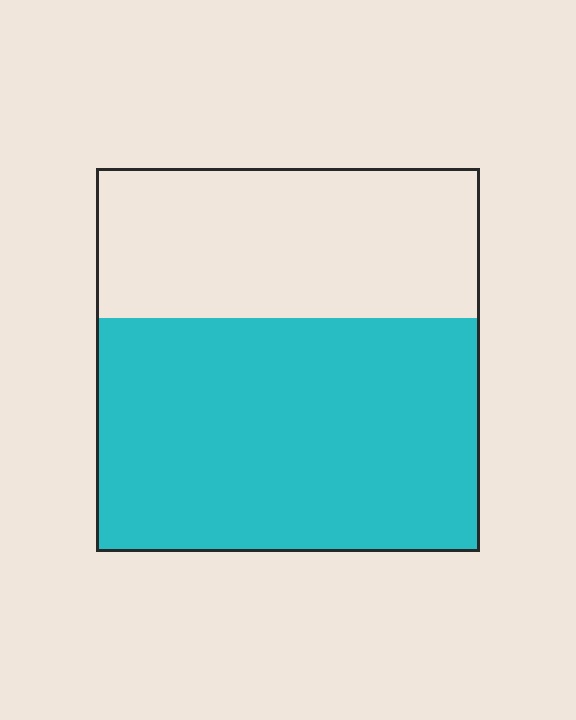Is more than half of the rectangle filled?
Yes.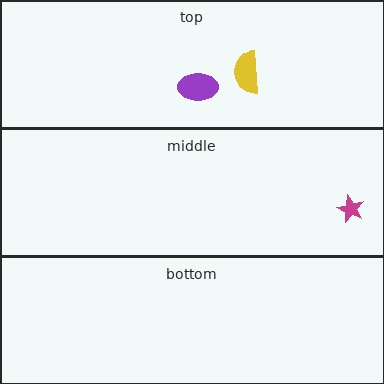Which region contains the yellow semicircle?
The top region.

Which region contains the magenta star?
The middle region.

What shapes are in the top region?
The purple ellipse, the yellow semicircle.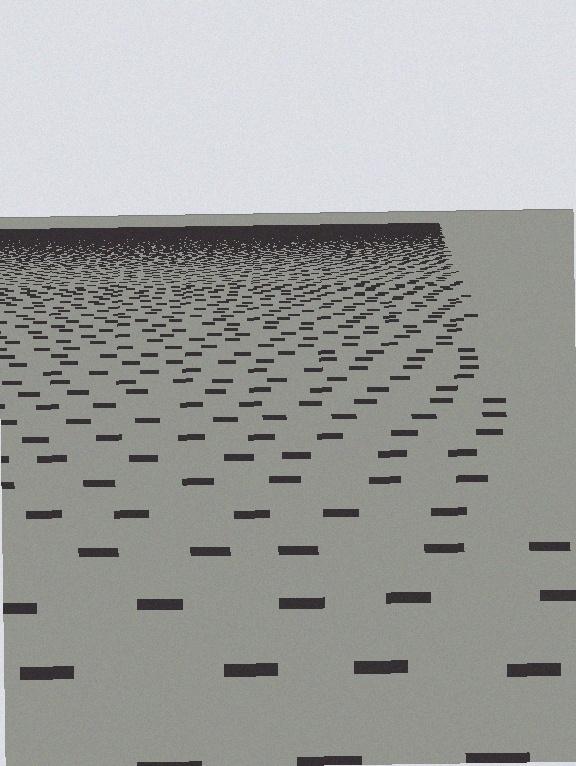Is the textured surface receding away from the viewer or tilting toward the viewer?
The surface is receding away from the viewer. Texture elements get smaller and denser toward the top.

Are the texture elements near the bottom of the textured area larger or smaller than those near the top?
Larger. Near the bottom, elements are closer to the viewer and appear at a bigger on-screen size.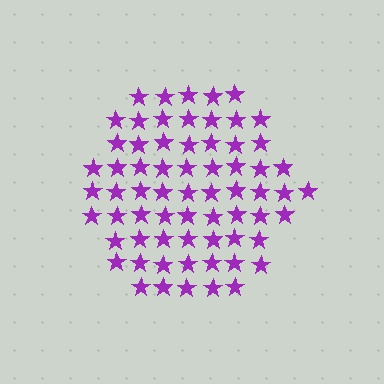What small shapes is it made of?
It is made of small stars.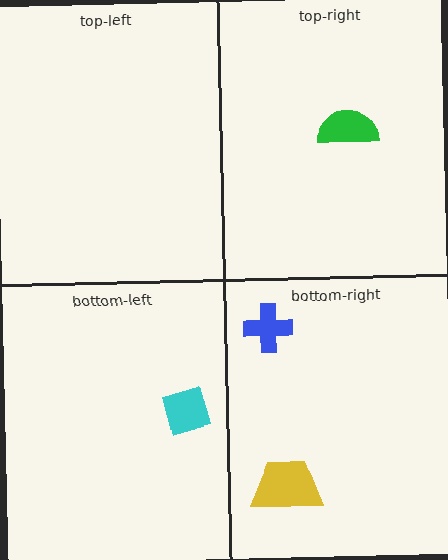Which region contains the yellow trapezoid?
The bottom-right region.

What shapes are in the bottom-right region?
The blue cross, the yellow trapezoid.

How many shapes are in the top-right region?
1.